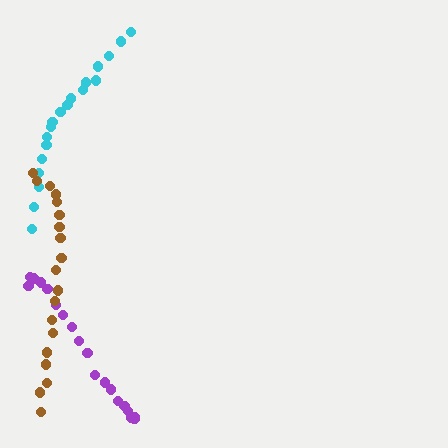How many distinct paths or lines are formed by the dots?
There are 3 distinct paths.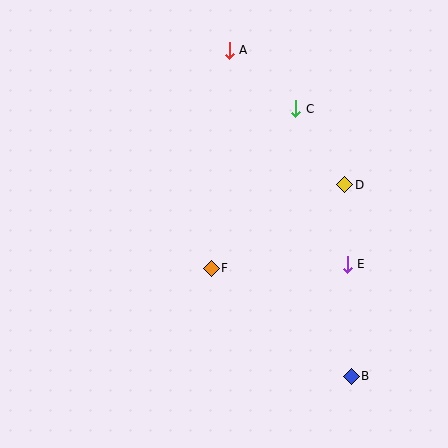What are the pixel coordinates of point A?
Point A is at (229, 50).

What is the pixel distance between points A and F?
The distance between A and F is 219 pixels.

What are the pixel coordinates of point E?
Point E is at (347, 264).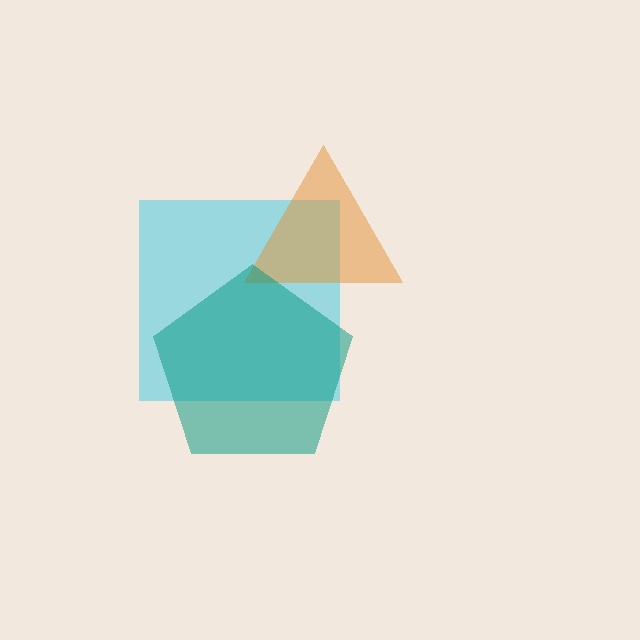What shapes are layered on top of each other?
The layered shapes are: a cyan square, an orange triangle, a teal pentagon.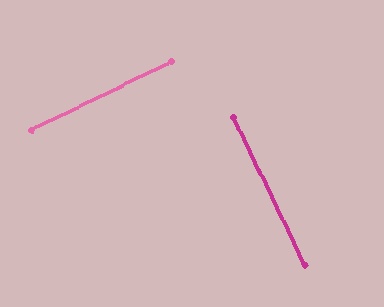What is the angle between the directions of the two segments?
Approximately 90 degrees.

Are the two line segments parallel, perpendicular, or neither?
Perpendicular — they meet at approximately 90°.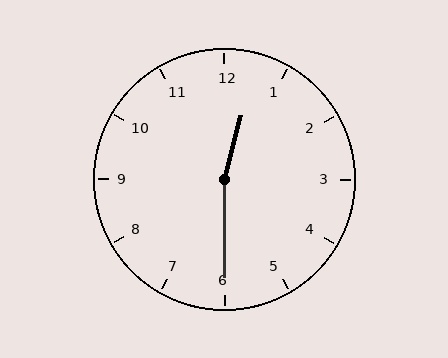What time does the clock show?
12:30.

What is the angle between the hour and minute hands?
Approximately 165 degrees.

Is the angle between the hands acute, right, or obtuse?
It is obtuse.